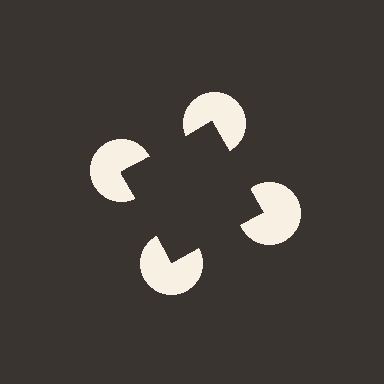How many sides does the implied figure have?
4 sides.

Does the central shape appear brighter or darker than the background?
It typically appears slightly darker than the background, even though no actual brightness change is drawn.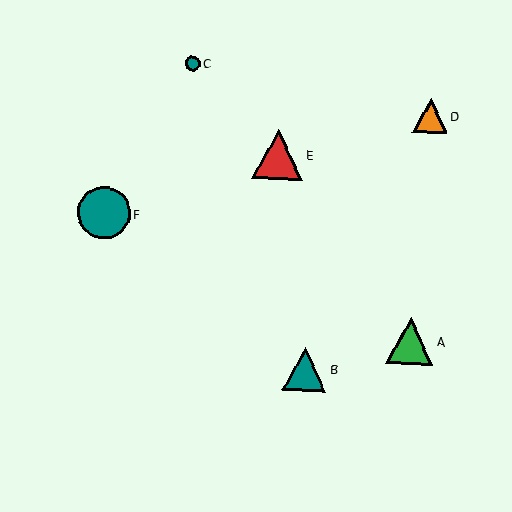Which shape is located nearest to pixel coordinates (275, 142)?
The red triangle (labeled E) at (278, 154) is nearest to that location.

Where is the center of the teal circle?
The center of the teal circle is at (104, 213).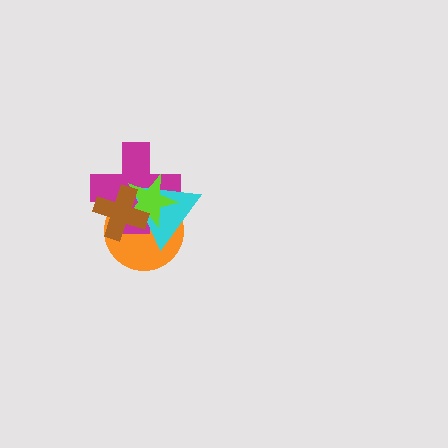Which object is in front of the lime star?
The brown cross is in front of the lime star.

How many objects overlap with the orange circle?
4 objects overlap with the orange circle.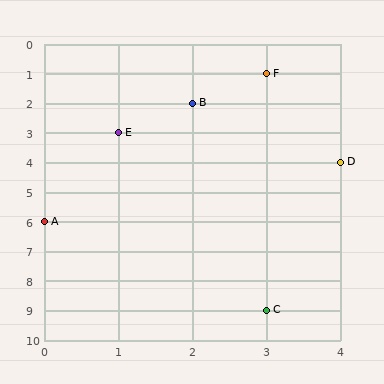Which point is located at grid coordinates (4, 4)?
Point D is at (4, 4).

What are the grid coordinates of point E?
Point E is at grid coordinates (1, 3).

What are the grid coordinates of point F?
Point F is at grid coordinates (3, 1).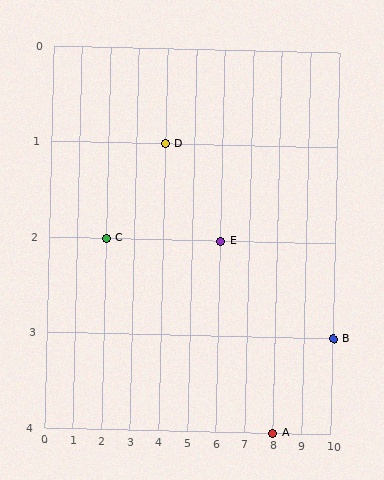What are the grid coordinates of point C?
Point C is at grid coordinates (2, 2).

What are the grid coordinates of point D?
Point D is at grid coordinates (4, 1).